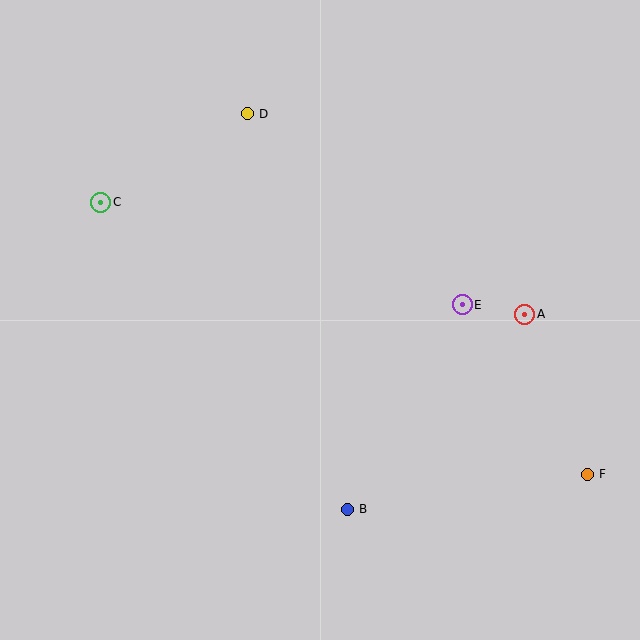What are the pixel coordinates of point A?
Point A is at (525, 314).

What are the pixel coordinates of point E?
Point E is at (462, 305).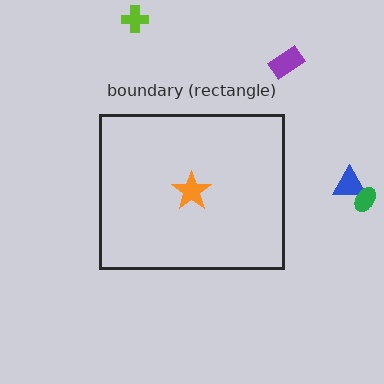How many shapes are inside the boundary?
1 inside, 4 outside.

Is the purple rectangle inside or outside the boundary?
Outside.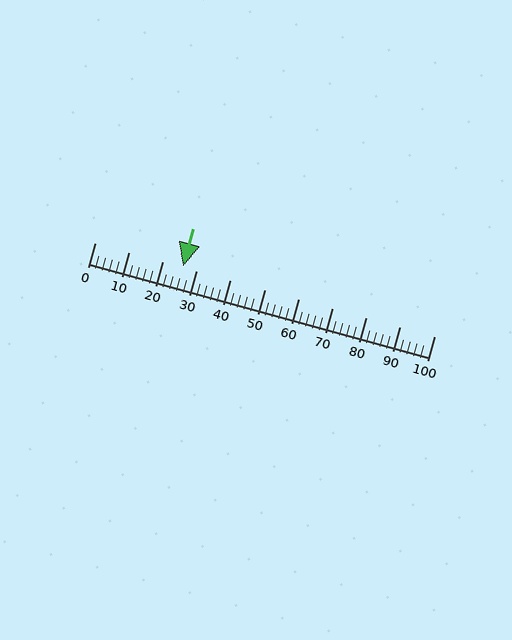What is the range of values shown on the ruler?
The ruler shows values from 0 to 100.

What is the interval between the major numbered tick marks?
The major tick marks are spaced 10 units apart.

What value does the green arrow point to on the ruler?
The green arrow points to approximately 26.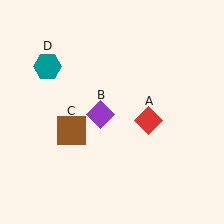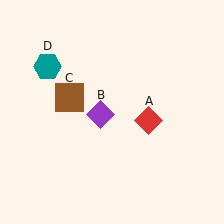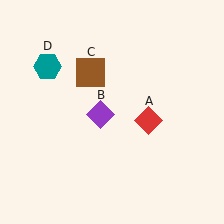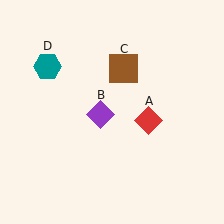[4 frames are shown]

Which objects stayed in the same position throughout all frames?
Red diamond (object A) and purple diamond (object B) and teal hexagon (object D) remained stationary.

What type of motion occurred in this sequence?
The brown square (object C) rotated clockwise around the center of the scene.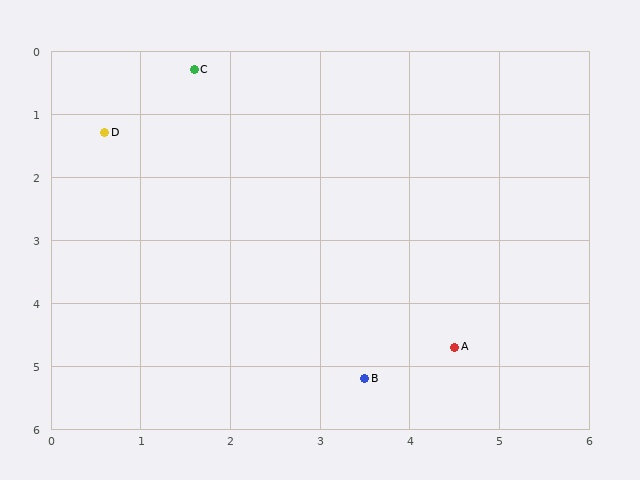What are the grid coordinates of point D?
Point D is at approximately (0.6, 1.3).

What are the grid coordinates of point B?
Point B is at approximately (3.5, 5.2).